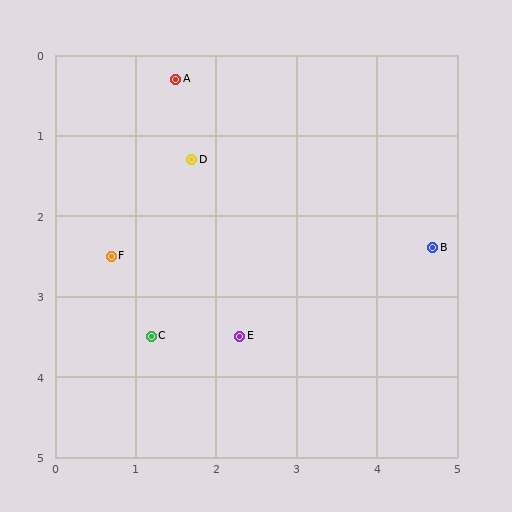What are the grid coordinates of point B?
Point B is at approximately (4.7, 2.4).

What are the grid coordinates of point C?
Point C is at approximately (1.2, 3.5).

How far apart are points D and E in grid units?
Points D and E are about 2.3 grid units apart.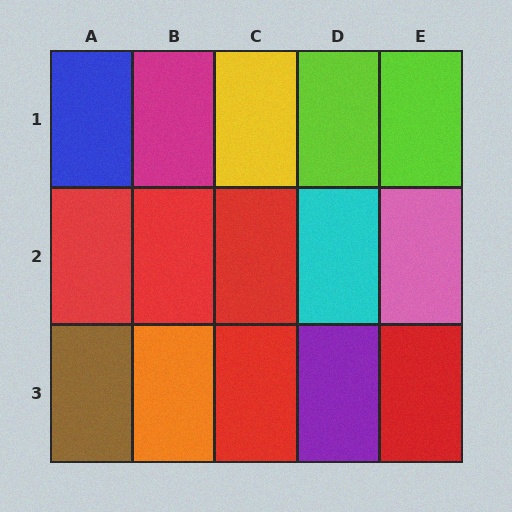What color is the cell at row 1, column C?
Yellow.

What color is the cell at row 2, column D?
Cyan.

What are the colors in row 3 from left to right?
Brown, orange, red, purple, red.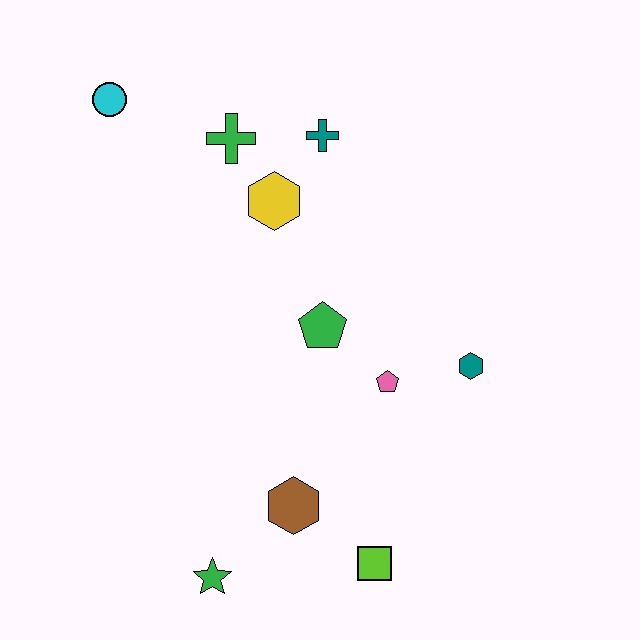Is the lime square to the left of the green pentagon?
No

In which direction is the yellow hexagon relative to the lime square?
The yellow hexagon is above the lime square.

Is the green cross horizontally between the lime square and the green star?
Yes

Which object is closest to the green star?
The brown hexagon is closest to the green star.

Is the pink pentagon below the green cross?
Yes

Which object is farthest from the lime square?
The cyan circle is farthest from the lime square.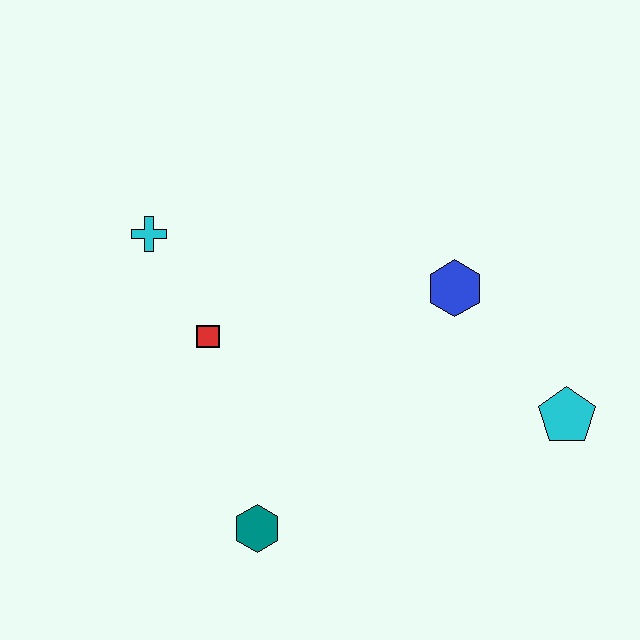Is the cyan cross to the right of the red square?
No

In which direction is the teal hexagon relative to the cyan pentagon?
The teal hexagon is to the left of the cyan pentagon.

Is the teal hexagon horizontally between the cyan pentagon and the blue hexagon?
No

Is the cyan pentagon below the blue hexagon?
Yes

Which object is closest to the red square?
The cyan cross is closest to the red square.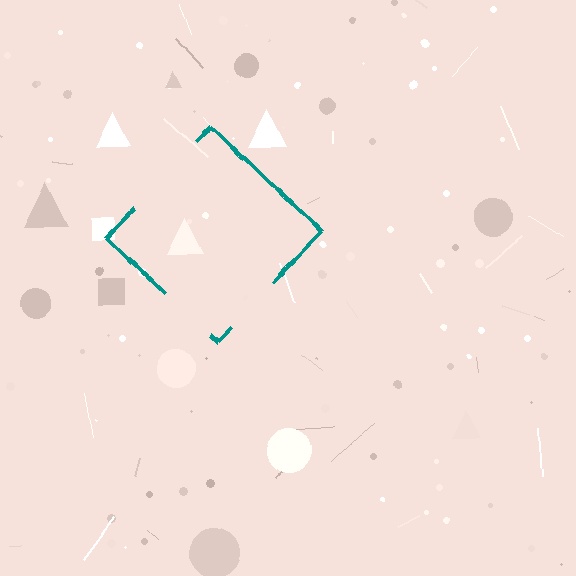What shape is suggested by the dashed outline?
The dashed outline suggests a diamond.